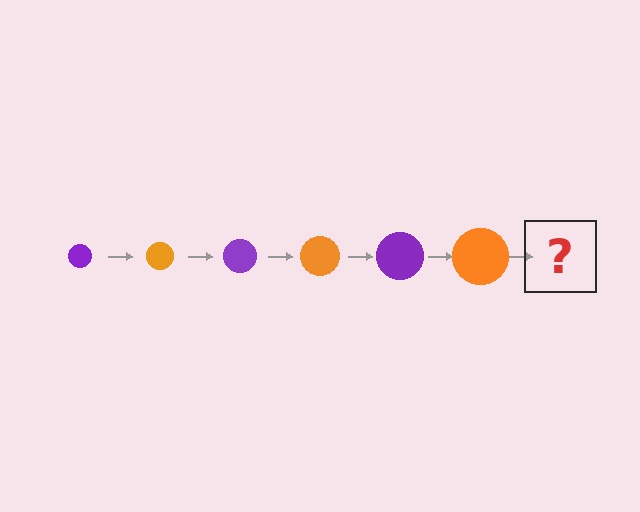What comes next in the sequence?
The next element should be a purple circle, larger than the previous one.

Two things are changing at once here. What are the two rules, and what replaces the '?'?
The two rules are that the circle grows larger each step and the color cycles through purple and orange. The '?' should be a purple circle, larger than the previous one.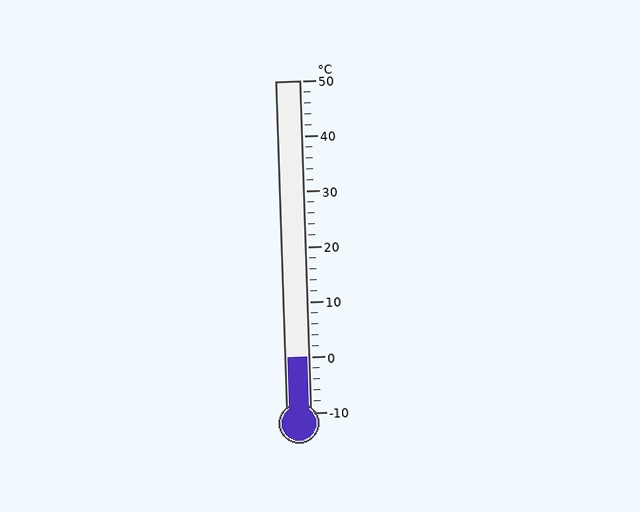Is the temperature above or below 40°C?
The temperature is below 40°C.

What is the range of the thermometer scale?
The thermometer scale ranges from -10°C to 50°C.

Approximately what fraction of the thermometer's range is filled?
The thermometer is filled to approximately 15% of its range.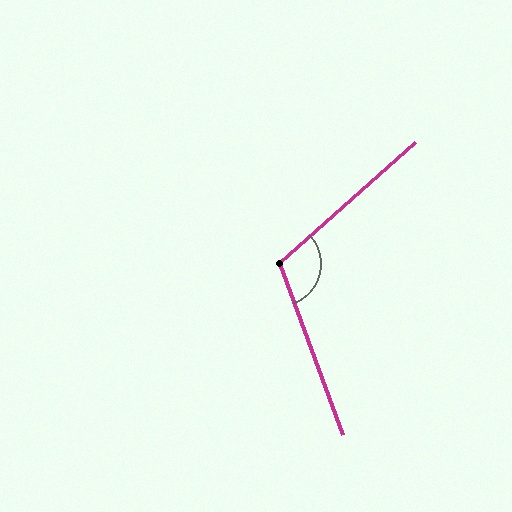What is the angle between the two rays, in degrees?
Approximately 112 degrees.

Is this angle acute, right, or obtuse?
It is obtuse.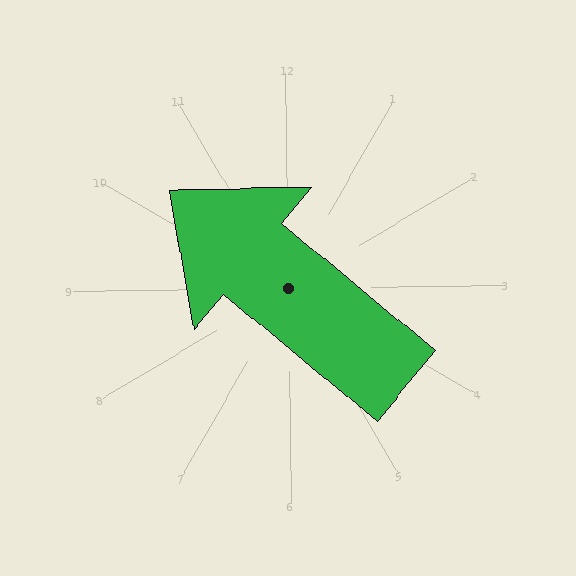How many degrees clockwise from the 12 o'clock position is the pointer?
Approximately 310 degrees.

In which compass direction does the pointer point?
Northwest.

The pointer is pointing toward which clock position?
Roughly 10 o'clock.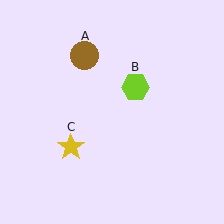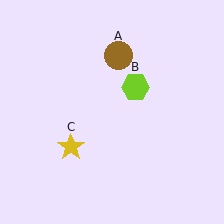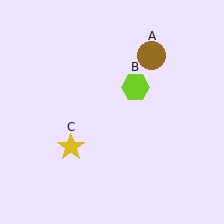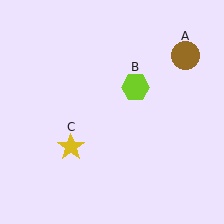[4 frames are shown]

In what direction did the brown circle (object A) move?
The brown circle (object A) moved right.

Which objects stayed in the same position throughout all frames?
Lime hexagon (object B) and yellow star (object C) remained stationary.